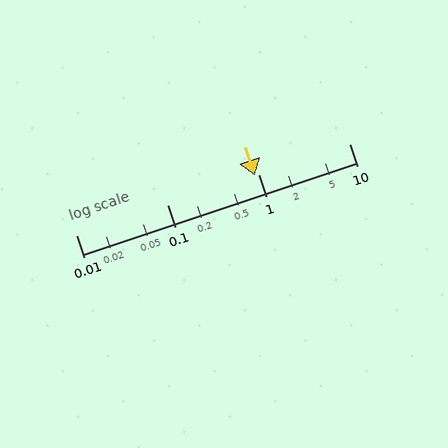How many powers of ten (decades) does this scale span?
The scale spans 3 decades, from 0.01 to 10.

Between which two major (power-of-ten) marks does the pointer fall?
The pointer is between 0.1 and 1.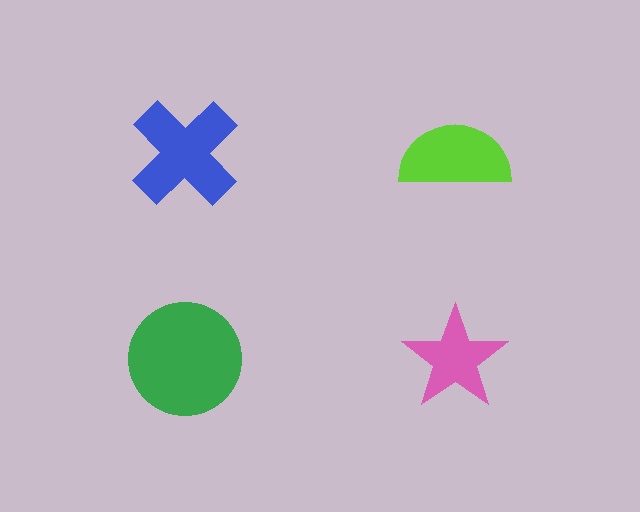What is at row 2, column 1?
A green circle.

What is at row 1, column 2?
A lime semicircle.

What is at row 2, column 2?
A pink star.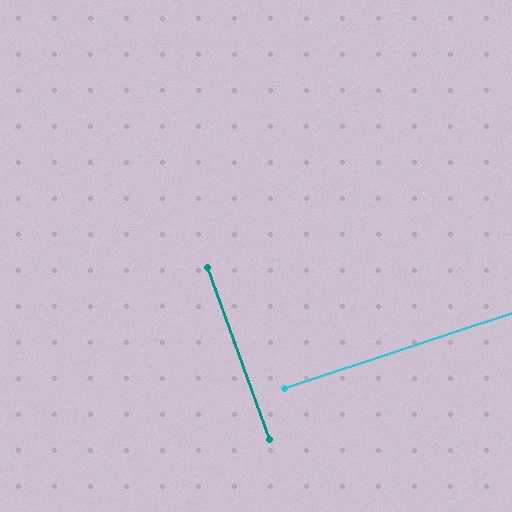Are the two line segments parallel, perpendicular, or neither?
Perpendicular — they meet at approximately 89°.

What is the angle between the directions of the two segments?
Approximately 89 degrees.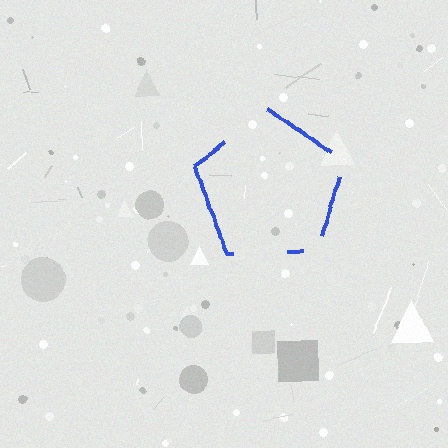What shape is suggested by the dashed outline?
The dashed outline suggests a pentagon.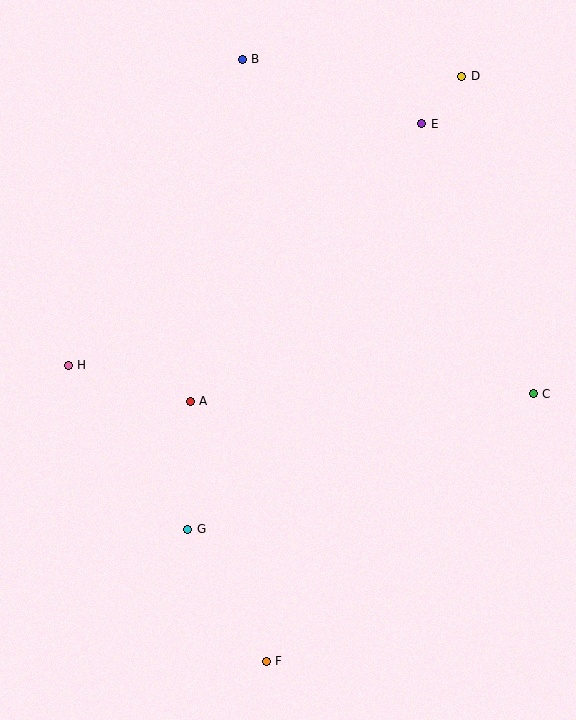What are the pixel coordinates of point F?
Point F is at (266, 661).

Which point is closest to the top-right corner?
Point D is closest to the top-right corner.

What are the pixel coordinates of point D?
Point D is at (462, 76).